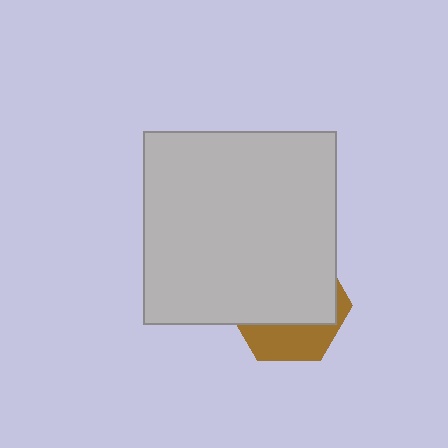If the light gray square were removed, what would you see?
You would see the complete brown hexagon.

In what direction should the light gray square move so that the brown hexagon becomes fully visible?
The light gray square should move up. That is the shortest direction to clear the overlap and leave the brown hexagon fully visible.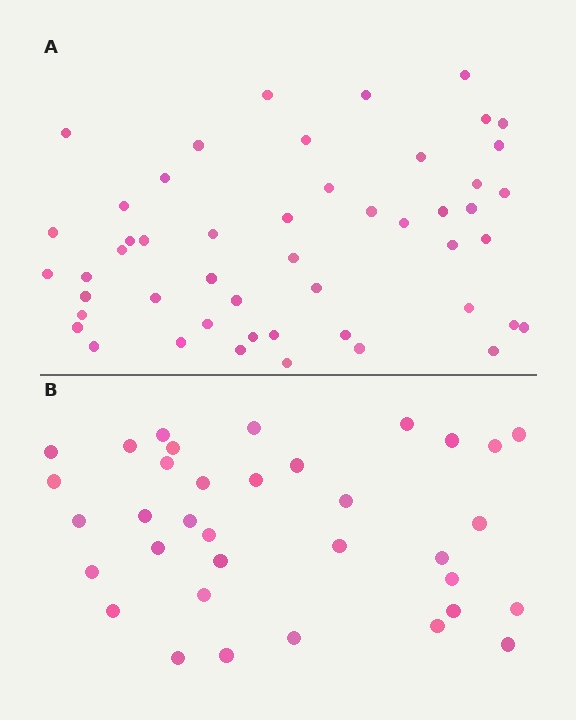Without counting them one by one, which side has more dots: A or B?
Region A (the top region) has more dots.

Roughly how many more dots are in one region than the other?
Region A has approximately 15 more dots than region B.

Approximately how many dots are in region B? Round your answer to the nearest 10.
About 40 dots. (The exact count is 35, which rounds to 40.)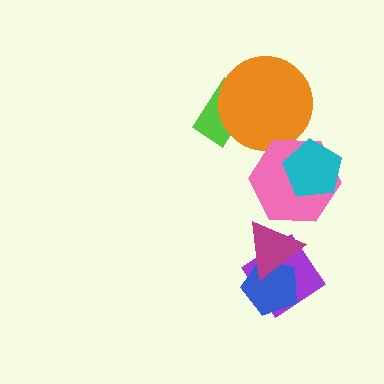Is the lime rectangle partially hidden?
Yes, it is partially covered by another shape.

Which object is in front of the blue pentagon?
The magenta triangle is in front of the blue pentagon.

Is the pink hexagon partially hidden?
Yes, it is partially covered by another shape.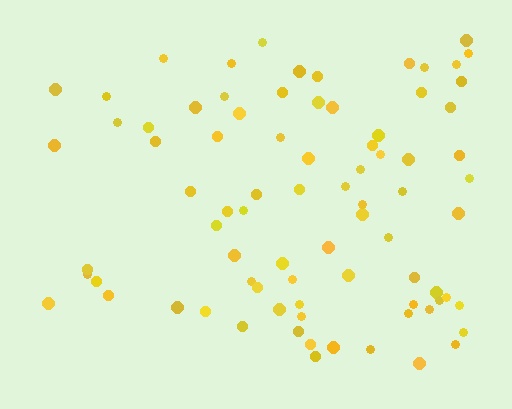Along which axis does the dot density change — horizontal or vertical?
Horizontal.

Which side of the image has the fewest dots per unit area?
The left.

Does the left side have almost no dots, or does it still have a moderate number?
Still a moderate number, just noticeably fewer than the right.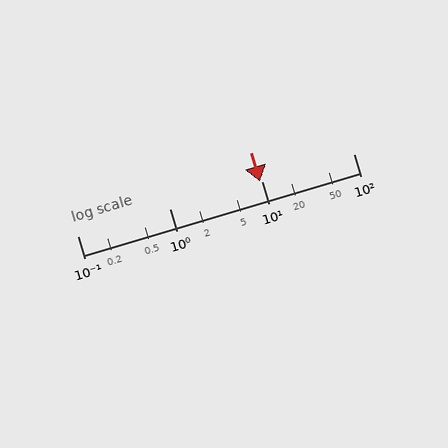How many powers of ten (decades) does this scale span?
The scale spans 3 decades, from 0.1 to 100.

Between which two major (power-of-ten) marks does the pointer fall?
The pointer is between 1 and 10.